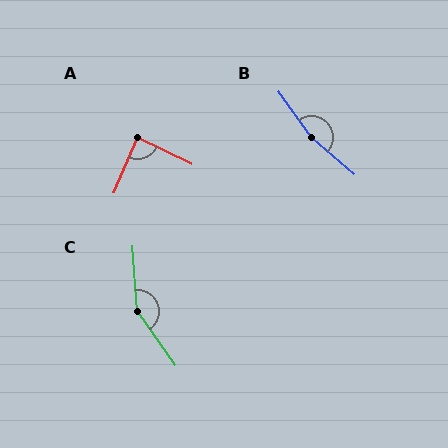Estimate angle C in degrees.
Approximately 149 degrees.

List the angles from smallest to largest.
A (87°), C (149°), B (166°).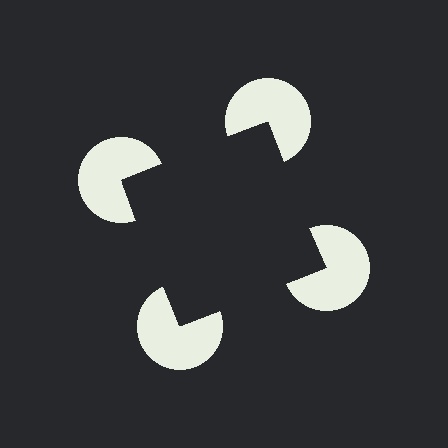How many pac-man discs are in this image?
There are 4 — one at each vertex of the illusory square.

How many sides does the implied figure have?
4 sides.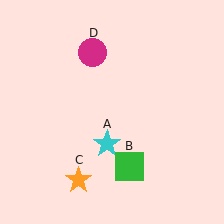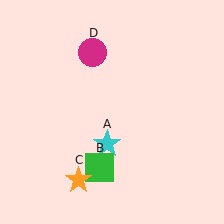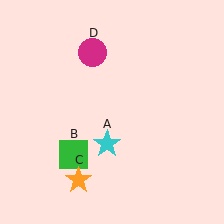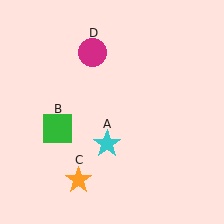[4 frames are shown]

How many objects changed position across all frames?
1 object changed position: green square (object B).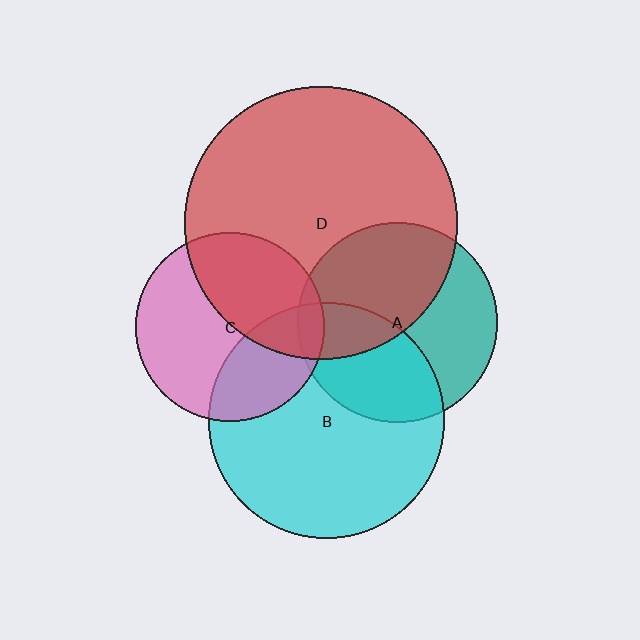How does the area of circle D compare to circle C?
Approximately 2.1 times.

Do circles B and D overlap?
Yes.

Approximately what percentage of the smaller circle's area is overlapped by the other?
Approximately 15%.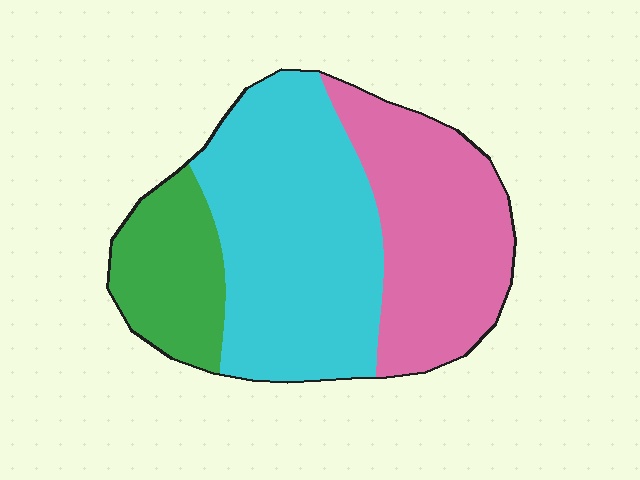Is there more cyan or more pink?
Cyan.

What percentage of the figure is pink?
Pink covers roughly 35% of the figure.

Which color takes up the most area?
Cyan, at roughly 50%.